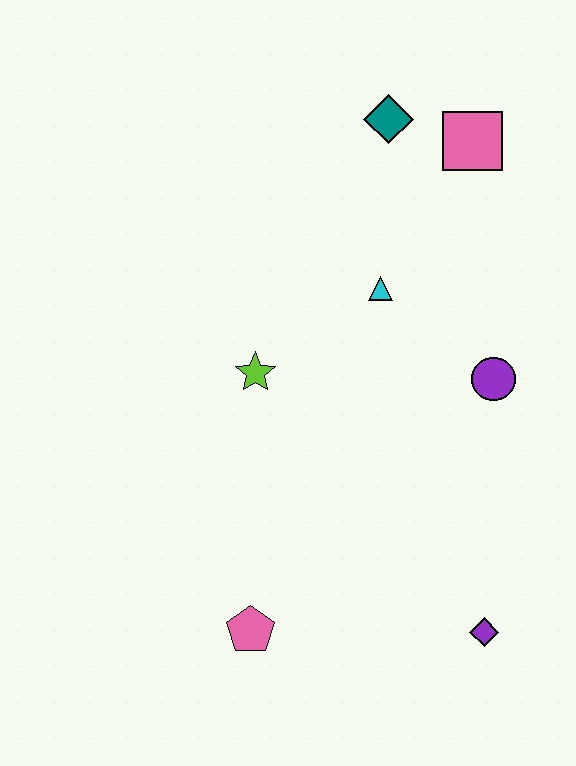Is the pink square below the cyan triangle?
No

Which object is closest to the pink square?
The teal diamond is closest to the pink square.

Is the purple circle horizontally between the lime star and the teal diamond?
No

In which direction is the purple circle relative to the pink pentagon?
The purple circle is above the pink pentagon.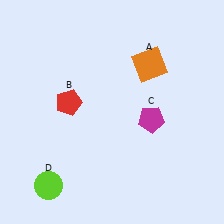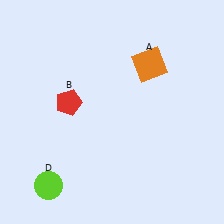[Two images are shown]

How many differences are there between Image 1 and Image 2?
There is 1 difference between the two images.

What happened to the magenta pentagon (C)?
The magenta pentagon (C) was removed in Image 2. It was in the bottom-right area of Image 1.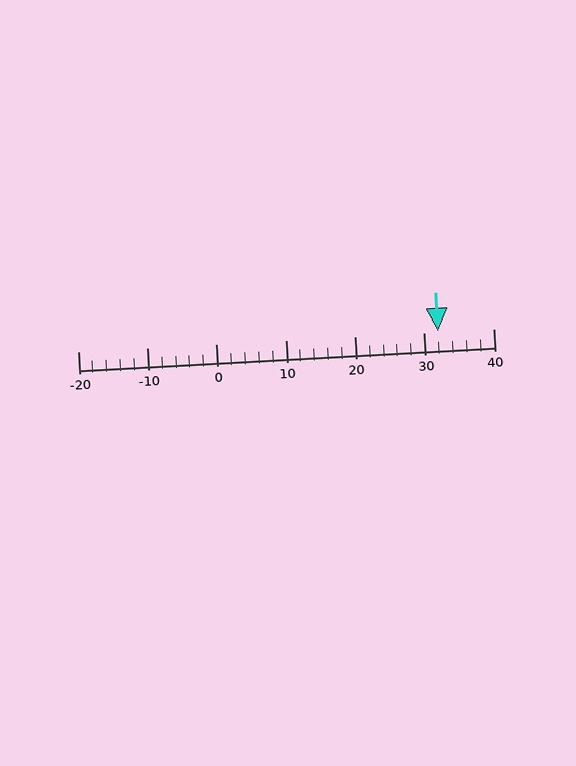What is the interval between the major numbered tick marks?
The major tick marks are spaced 10 units apart.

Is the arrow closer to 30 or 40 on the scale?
The arrow is closer to 30.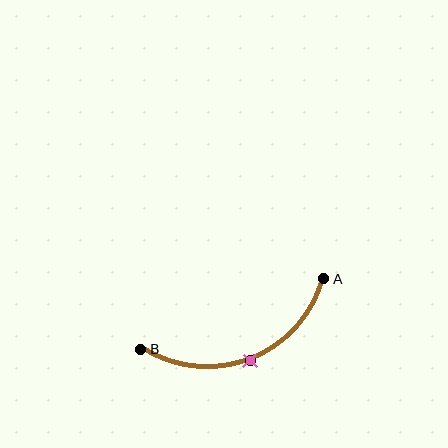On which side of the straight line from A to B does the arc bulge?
The arc bulges below the straight line connecting A and B.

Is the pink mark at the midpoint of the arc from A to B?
Yes. The pink mark lies on the arc at equal arc-length from both A and B — it is the arc midpoint.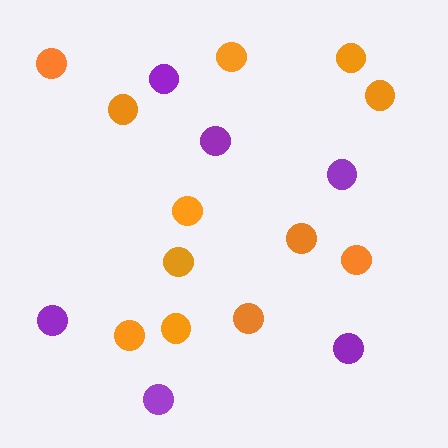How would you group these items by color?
There are 2 groups: one group of orange circles (12) and one group of purple circles (6).